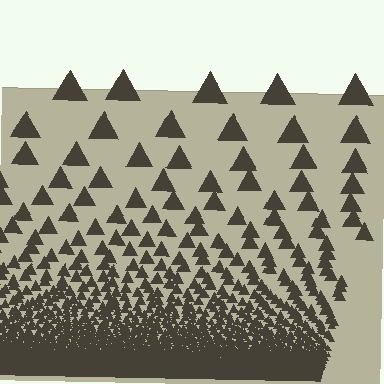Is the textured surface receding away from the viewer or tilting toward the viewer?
The surface appears to tilt toward the viewer. Texture elements get larger and sparser toward the top.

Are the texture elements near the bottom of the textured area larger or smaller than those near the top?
Smaller. The gradient is inverted — elements near the bottom are smaller and denser.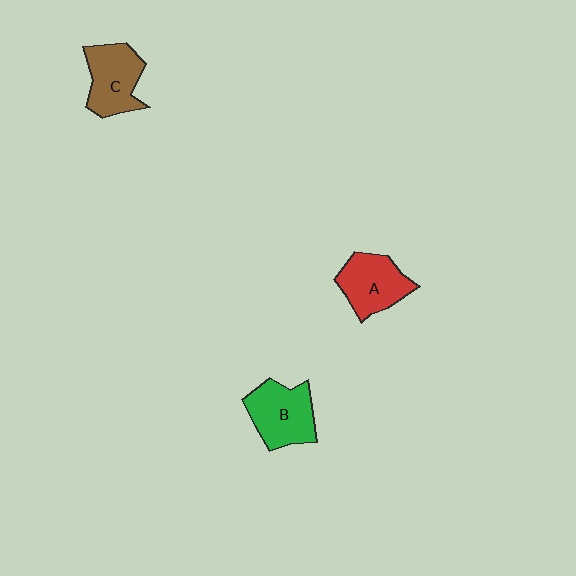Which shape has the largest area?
Shape B (green).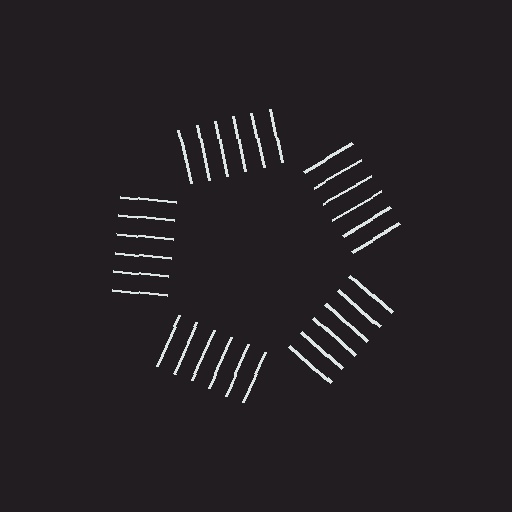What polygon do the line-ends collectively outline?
An illusory pentagon — the line segments terminate on its edges but no continuous stroke is drawn.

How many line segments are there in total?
30 — 6 along each of the 5 edges.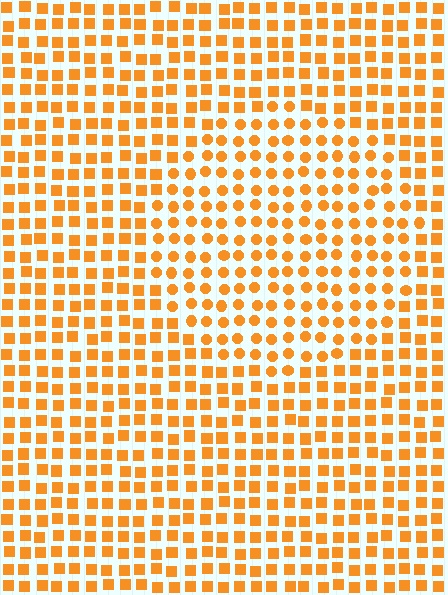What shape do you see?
I see a circle.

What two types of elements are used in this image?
The image uses circles inside the circle region and squares outside it.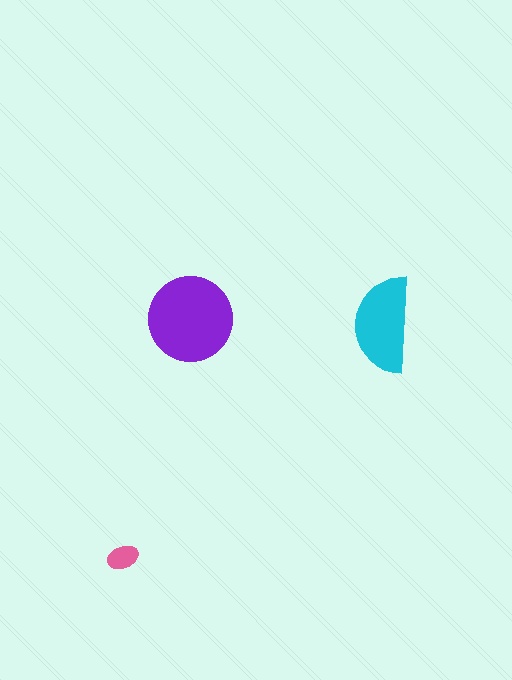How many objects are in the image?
There are 3 objects in the image.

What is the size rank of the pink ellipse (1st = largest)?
3rd.